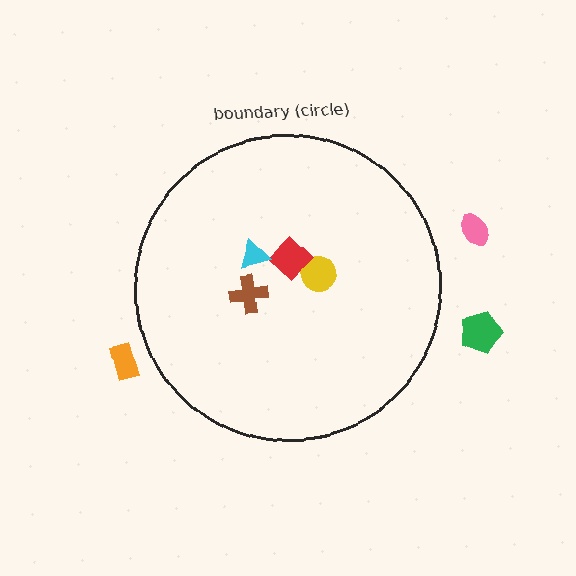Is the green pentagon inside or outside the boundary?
Outside.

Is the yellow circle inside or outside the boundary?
Inside.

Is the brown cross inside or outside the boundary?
Inside.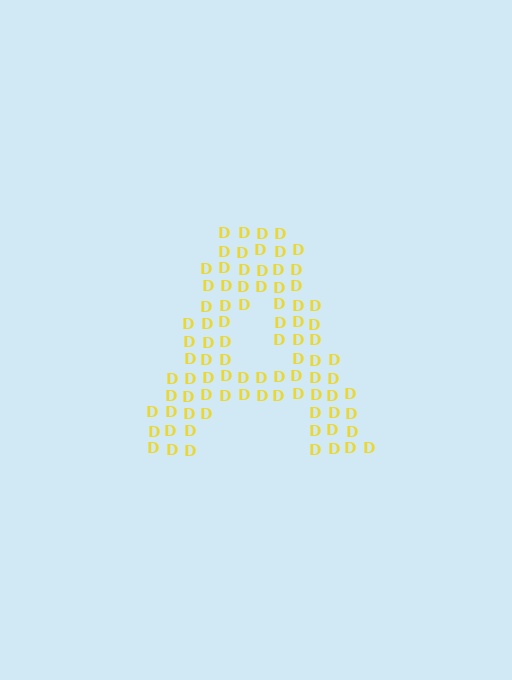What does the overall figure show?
The overall figure shows the letter A.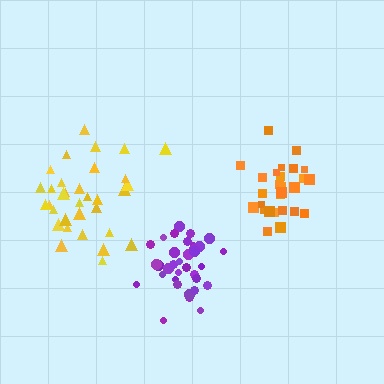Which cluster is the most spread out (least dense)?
Yellow.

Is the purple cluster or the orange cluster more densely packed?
Purple.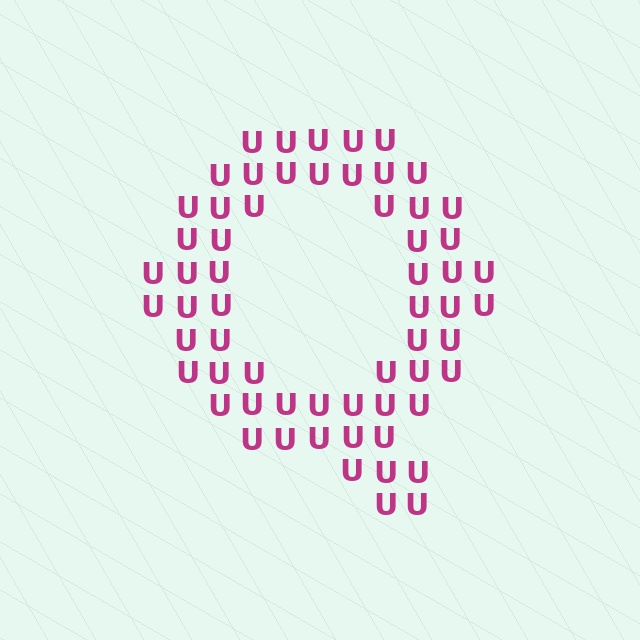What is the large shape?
The large shape is the letter Q.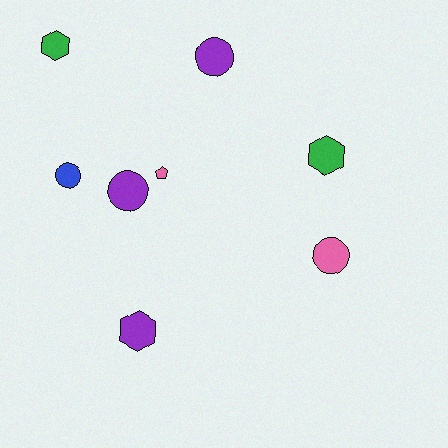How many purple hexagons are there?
There is 1 purple hexagon.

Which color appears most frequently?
Purple, with 3 objects.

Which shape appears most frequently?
Circle, with 4 objects.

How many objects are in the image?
There are 8 objects.